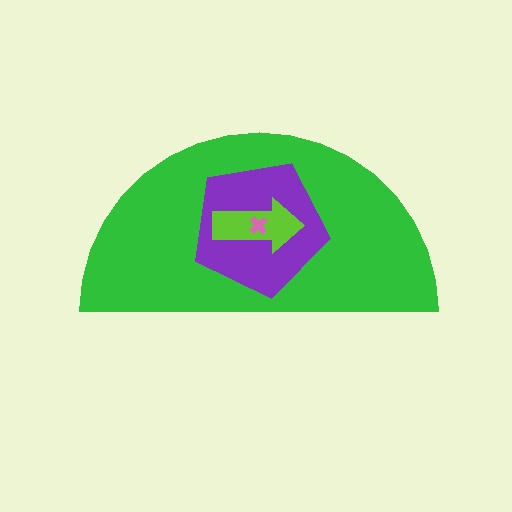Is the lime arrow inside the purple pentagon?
Yes.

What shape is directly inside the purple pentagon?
The lime arrow.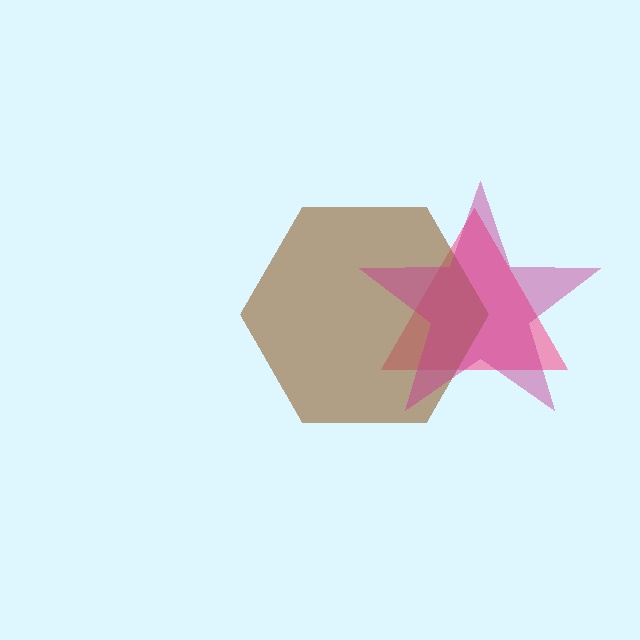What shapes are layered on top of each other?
The layered shapes are: a pink triangle, a brown hexagon, a magenta star.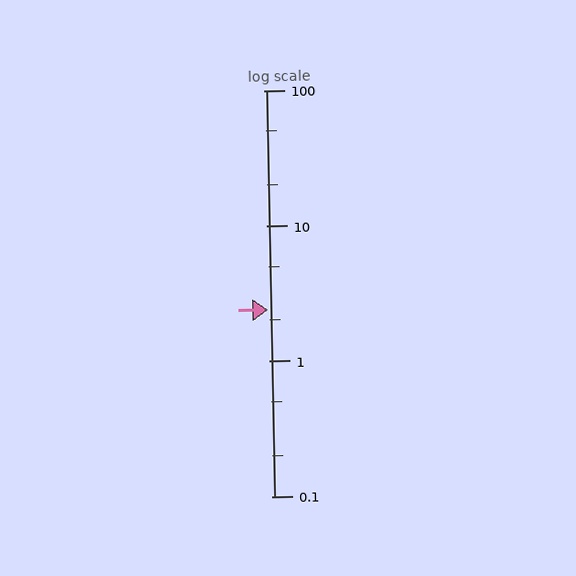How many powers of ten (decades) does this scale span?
The scale spans 3 decades, from 0.1 to 100.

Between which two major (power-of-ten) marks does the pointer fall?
The pointer is between 1 and 10.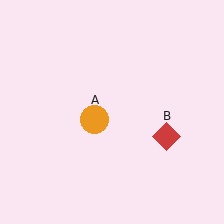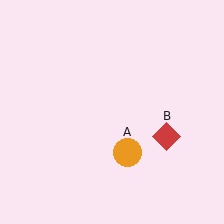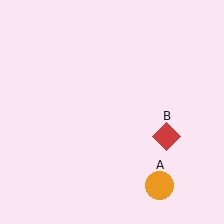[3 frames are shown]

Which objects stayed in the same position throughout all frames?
Red diamond (object B) remained stationary.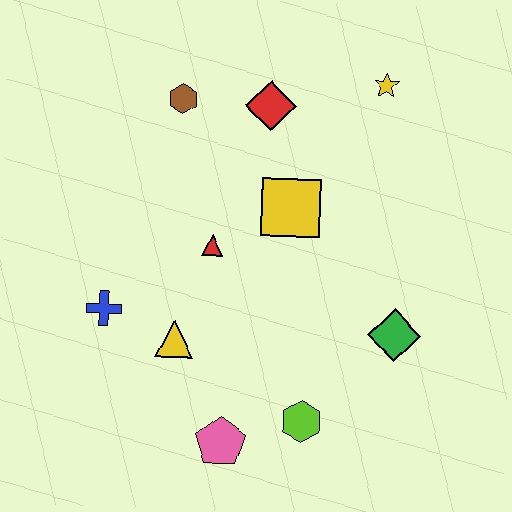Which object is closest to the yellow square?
The red triangle is closest to the yellow square.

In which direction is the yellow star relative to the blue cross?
The yellow star is to the right of the blue cross.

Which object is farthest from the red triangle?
The yellow star is farthest from the red triangle.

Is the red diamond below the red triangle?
No